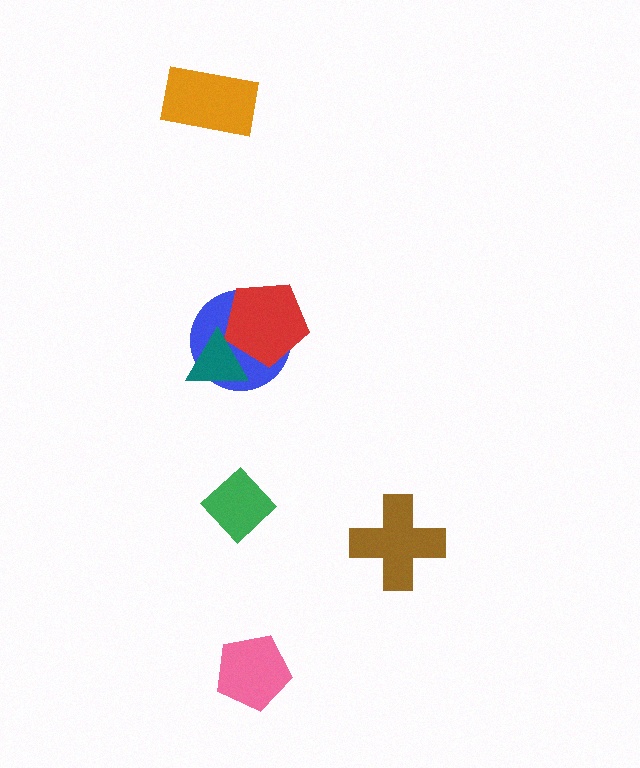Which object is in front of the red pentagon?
The teal triangle is in front of the red pentagon.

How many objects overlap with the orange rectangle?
0 objects overlap with the orange rectangle.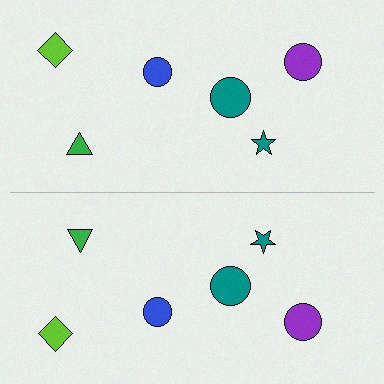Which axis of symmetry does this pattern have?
The pattern has a horizontal axis of symmetry running through the center of the image.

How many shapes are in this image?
There are 12 shapes in this image.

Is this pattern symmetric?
Yes, this pattern has bilateral (reflection) symmetry.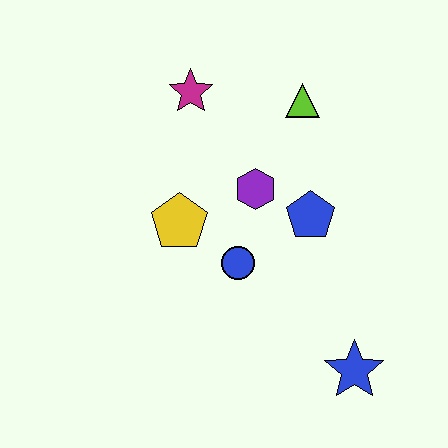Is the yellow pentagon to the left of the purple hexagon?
Yes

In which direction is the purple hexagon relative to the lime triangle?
The purple hexagon is below the lime triangle.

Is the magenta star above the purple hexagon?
Yes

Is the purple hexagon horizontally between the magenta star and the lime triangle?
Yes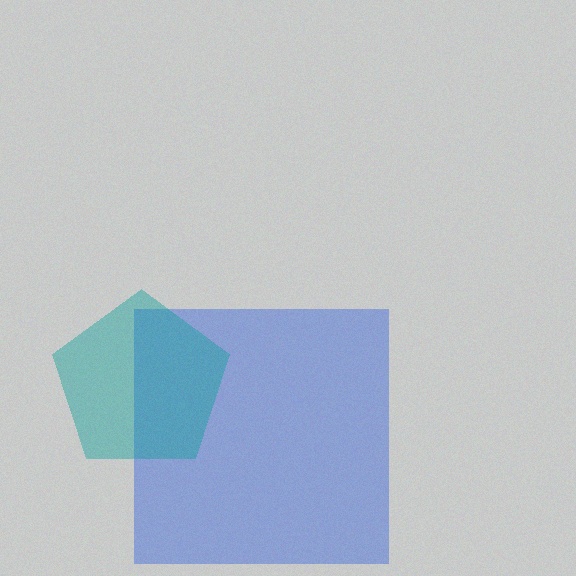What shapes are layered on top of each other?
The layered shapes are: a blue square, a teal pentagon.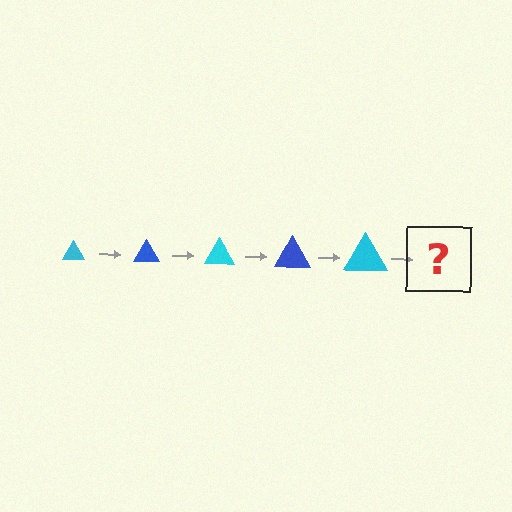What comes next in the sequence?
The next element should be a blue triangle, larger than the previous one.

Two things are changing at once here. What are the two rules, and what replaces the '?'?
The two rules are that the triangle grows larger each step and the color cycles through cyan and blue. The '?' should be a blue triangle, larger than the previous one.